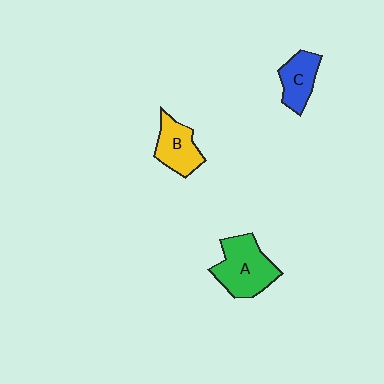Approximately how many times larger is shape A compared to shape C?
Approximately 1.6 times.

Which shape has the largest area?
Shape A (green).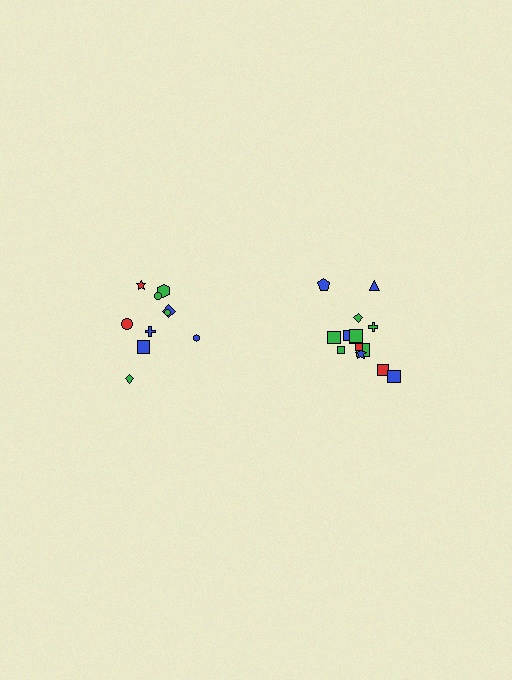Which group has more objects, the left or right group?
The right group.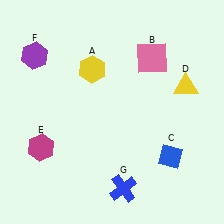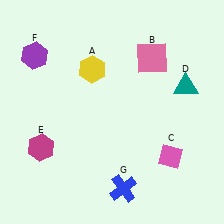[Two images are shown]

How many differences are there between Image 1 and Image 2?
There are 2 differences between the two images.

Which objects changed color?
C changed from blue to pink. D changed from yellow to teal.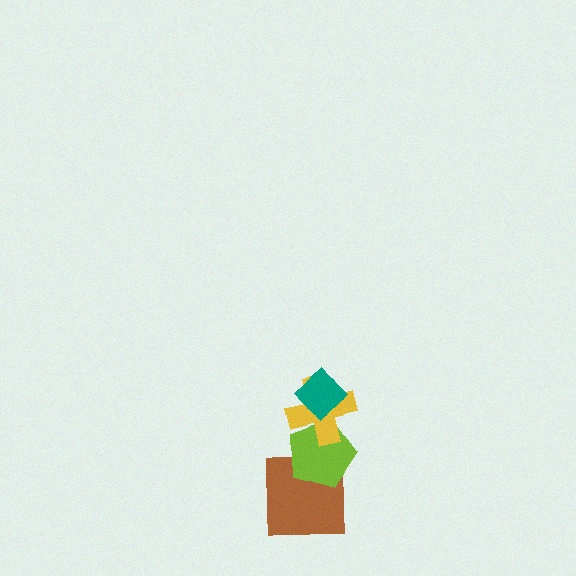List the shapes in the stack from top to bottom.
From top to bottom: the teal diamond, the yellow cross, the lime pentagon, the brown square.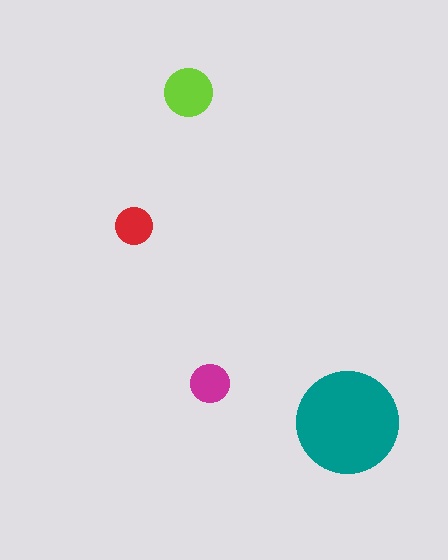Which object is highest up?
The lime circle is topmost.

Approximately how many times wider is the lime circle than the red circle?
About 1.5 times wider.